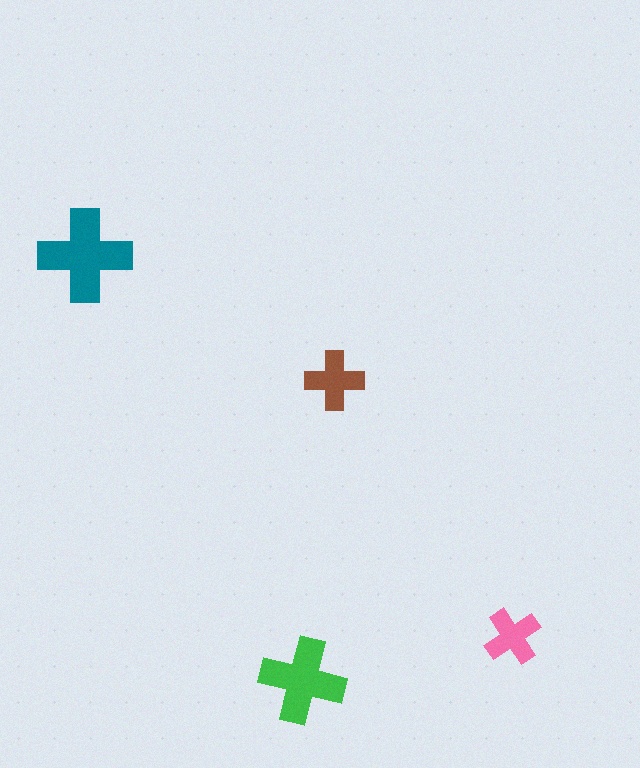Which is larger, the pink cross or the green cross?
The green one.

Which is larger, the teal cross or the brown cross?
The teal one.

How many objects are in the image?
There are 4 objects in the image.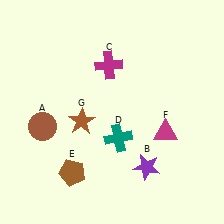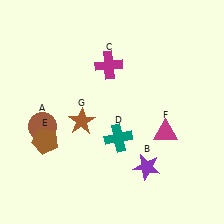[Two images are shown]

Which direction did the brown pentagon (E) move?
The brown pentagon (E) moved up.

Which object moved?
The brown pentagon (E) moved up.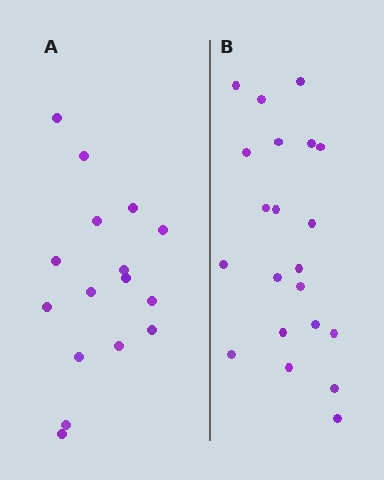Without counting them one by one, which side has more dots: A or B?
Region B (the right region) has more dots.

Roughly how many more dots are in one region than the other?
Region B has about 5 more dots than region A.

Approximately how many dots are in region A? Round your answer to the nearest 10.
About 20 dots. (The exact count is 16, which rounds to 20.)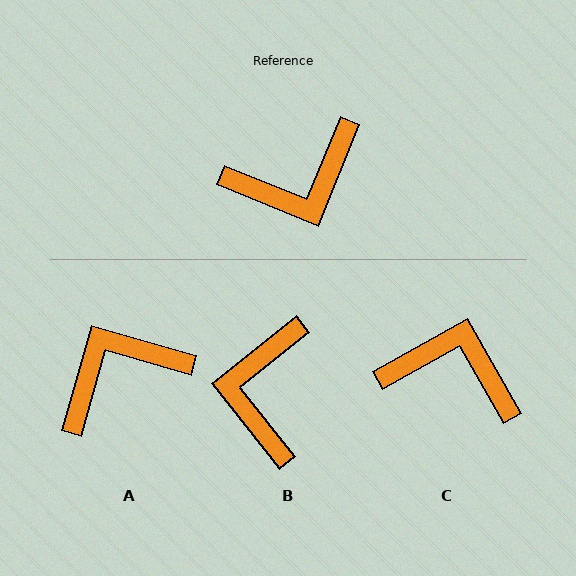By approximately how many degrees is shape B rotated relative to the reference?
Approximately 119 degrees clockwise.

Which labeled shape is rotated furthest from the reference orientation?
A, about 174 degrees away.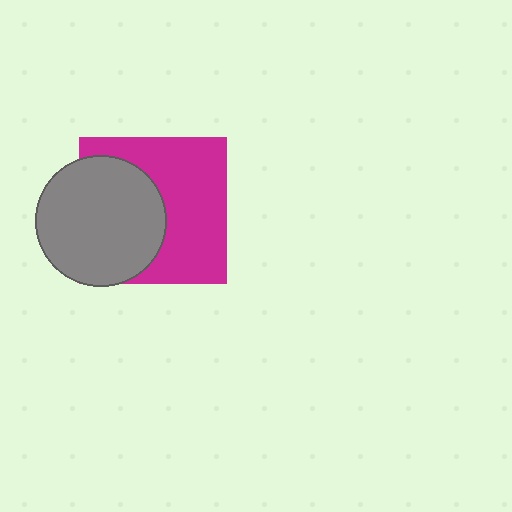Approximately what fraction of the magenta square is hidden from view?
Roughly 44% of the magenta square is hidden behind the gray circle.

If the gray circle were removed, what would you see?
You would see the complete magenta square.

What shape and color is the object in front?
The object in front is a gray circle.